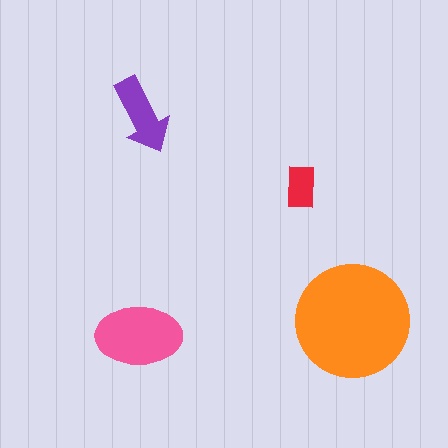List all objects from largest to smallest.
The orange circle, the pink ellipse, the purple arrow, the red rectangle.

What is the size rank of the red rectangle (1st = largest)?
4th.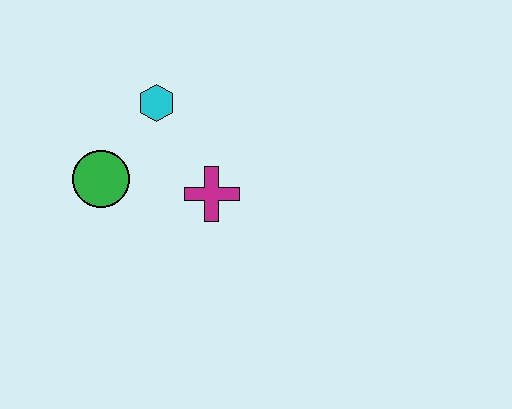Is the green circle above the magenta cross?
Yes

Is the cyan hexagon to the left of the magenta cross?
Yes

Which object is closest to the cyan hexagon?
The green circle is closest to the cyan hexagon.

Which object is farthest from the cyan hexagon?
The magenta cross is farthest from the cyan hexagon.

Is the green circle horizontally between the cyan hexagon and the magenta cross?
No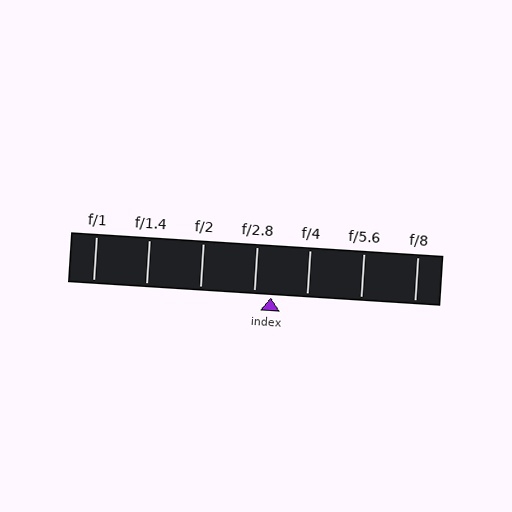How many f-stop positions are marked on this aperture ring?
There are 7 f-stop positions marked.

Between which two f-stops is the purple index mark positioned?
The index mark is between f/2.8 and f/4.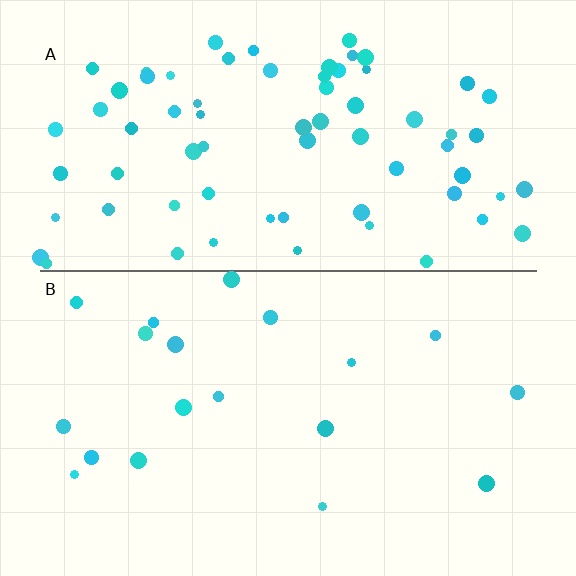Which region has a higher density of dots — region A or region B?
A (the top).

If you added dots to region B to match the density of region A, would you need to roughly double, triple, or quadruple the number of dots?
Approximately quadruple.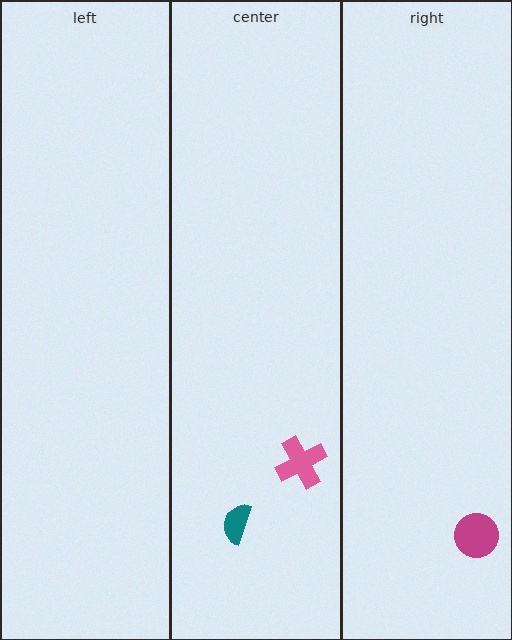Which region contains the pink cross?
The center region.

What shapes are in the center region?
The pink cross, the teal semicircle.